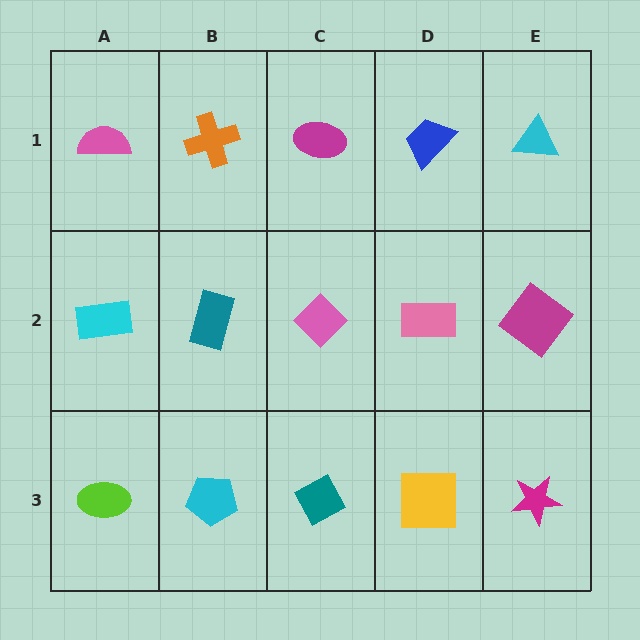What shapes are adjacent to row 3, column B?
A teal rectangle (row 2, column B), a lime ellipse (row 3, column A), a teal diamond (row 3, column C).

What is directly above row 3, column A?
A cyan rectangle.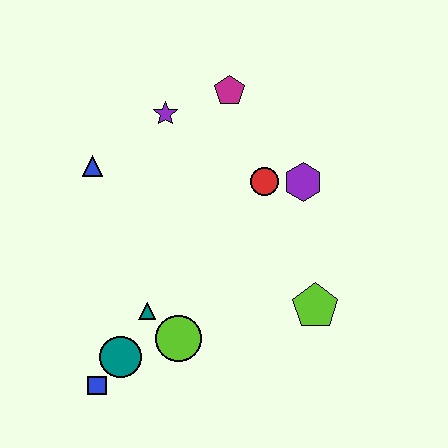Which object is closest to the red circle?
The purple hexagon is closest to the red circle.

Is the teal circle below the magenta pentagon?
Yes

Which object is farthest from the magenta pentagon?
The blue square is farthest from the magenta pentagon.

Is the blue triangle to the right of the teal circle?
No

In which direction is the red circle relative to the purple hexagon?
The red circle is to the left of the purple hexagon.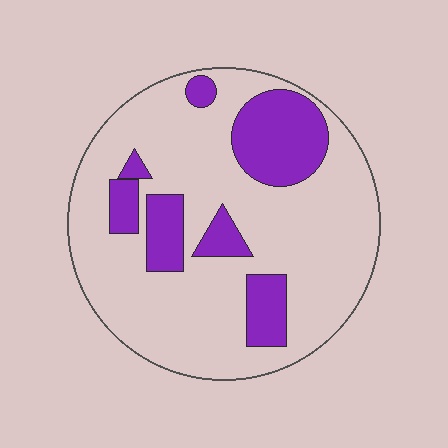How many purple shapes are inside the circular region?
7.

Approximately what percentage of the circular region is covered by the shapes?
Approximately 25%.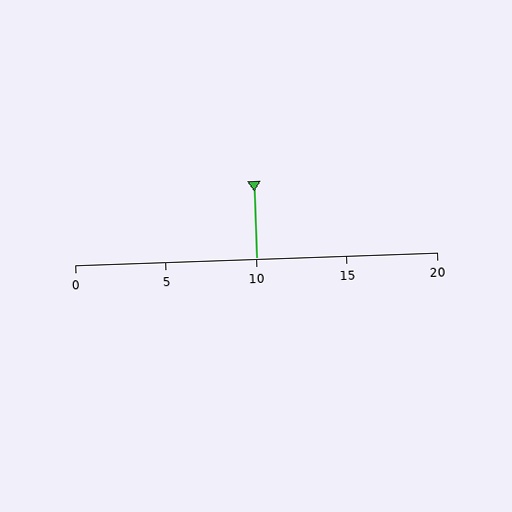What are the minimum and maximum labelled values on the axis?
The axis runs from 0 to 20.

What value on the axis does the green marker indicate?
The marker indicates approximately 10.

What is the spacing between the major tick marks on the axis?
The major ticks are spaced 5 apart.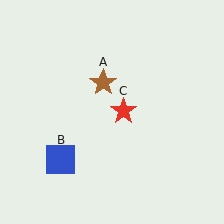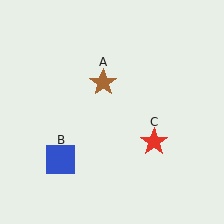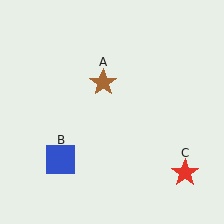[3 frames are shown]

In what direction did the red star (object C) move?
The red star (object C) moved down and to the right.